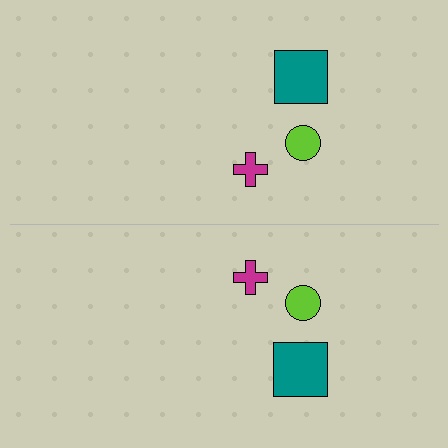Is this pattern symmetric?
Yes, this pattern has bilateral (reflection) symmetry.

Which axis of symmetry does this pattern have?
The pattern has a horizontal axis of symmetry running through the center of the image.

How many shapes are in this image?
There are 6 shapes in this image.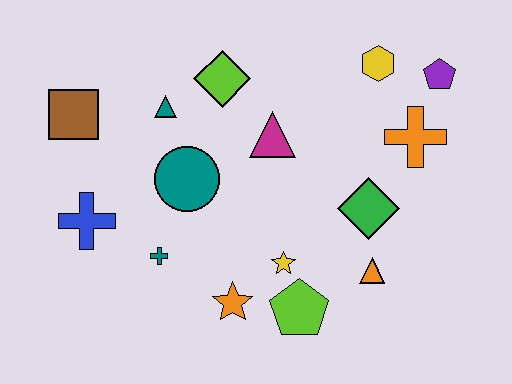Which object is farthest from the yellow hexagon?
The blue cross is farthest from the yellow hexagon.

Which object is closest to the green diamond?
The orange triangle is closest to the green diamond.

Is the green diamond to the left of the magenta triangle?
No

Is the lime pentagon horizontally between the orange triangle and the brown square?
Yes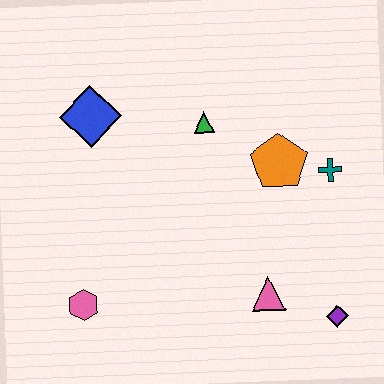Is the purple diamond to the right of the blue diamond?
Yes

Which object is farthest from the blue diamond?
The purple diamond is farthest from the blue diamond.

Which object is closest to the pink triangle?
The purple diamond is closest to the pink triangle.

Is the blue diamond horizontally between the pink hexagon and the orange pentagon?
Yes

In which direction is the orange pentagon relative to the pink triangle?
The orange pentagon is above the pink triangle.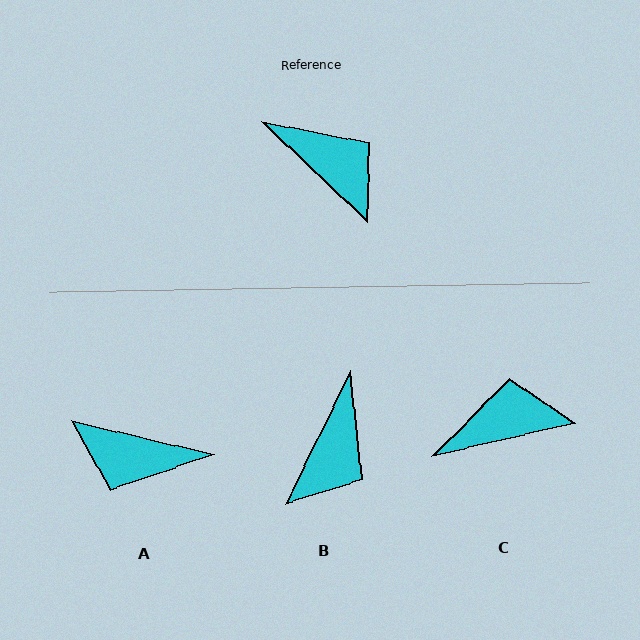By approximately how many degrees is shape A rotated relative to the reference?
Approximately 150 degrees clockwise.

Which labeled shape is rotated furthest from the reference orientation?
A, about 150 degrees away.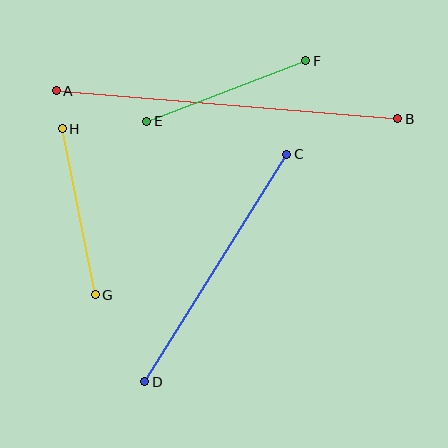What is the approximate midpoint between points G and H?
The midpoint is at approximately (79, 212) pixels.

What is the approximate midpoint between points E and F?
The midpoint is at approximately (226, 91) pixels.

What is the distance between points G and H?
The distance is approximately 169 pixels.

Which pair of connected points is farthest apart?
Points A and B are farthest apart.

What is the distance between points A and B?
The distance is approximately 343 pixels.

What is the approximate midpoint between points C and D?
The midpoint is at approximately (216, 268) pixels.